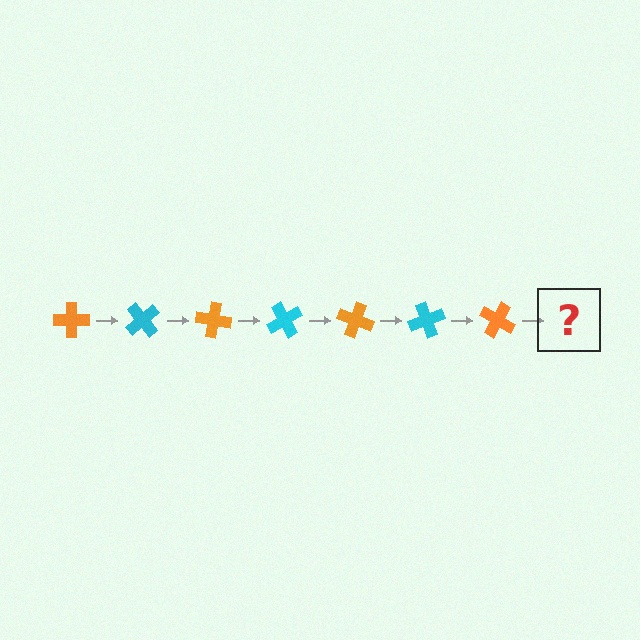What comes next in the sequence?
The next element should be a cyan cross, rotated 350 degrees from the start.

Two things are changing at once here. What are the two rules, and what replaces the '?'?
The two rules are that it rotates 50 degrees each step and the color cycles through orange and cyan. The '?' should be a cyan cross, rotated 350 degrees from the start.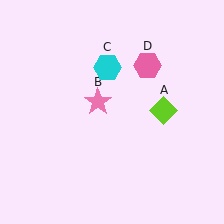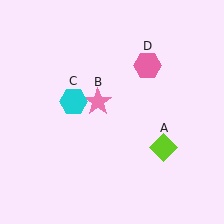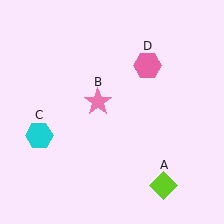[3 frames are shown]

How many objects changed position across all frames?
2 objects changed position: lime diamond (object A), cyan hexagon (object C).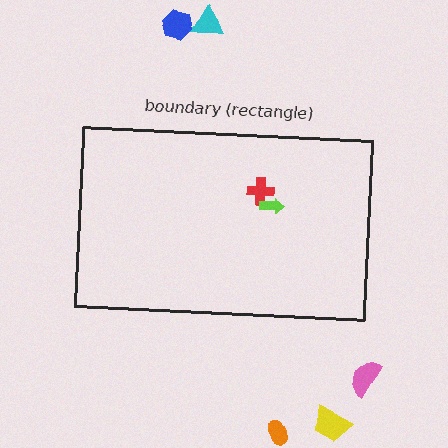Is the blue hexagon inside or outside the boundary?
Outside.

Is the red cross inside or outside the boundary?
Inside.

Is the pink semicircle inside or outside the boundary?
Outside.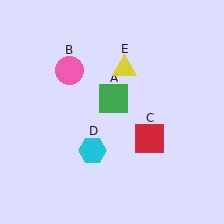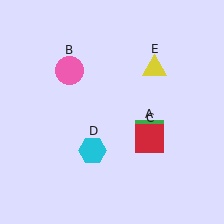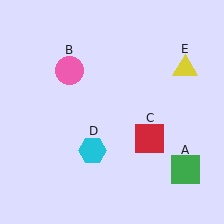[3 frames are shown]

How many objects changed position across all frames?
2 objects changed position: green square (object A), yellow triangle (object E).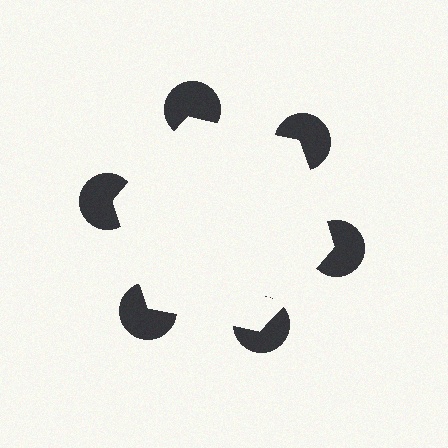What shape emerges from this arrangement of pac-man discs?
An illusory hexagon — its edges are inferred from the aligned wedge cuts in the pac-man discs, not physically drawn.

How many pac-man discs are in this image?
There are 6 — one at each vertex of the illusory hexagon.